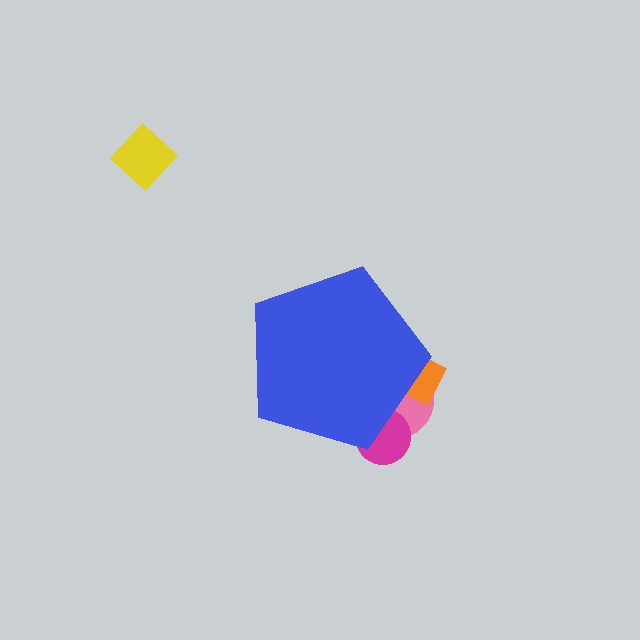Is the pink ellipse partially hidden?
Yes, the pink ellipse is partially hidden behind the blue pentagon.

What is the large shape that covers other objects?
A blue pentagon.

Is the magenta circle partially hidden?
Yes, the magenta circle is partially hidden behind the blue pentagon.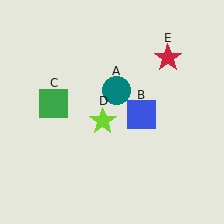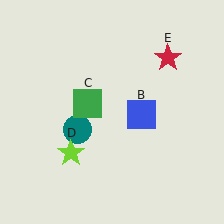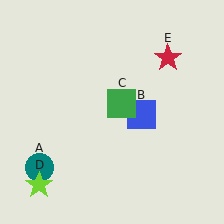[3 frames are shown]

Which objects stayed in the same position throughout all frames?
Blue square (object B) and red star (object E) remained stationary.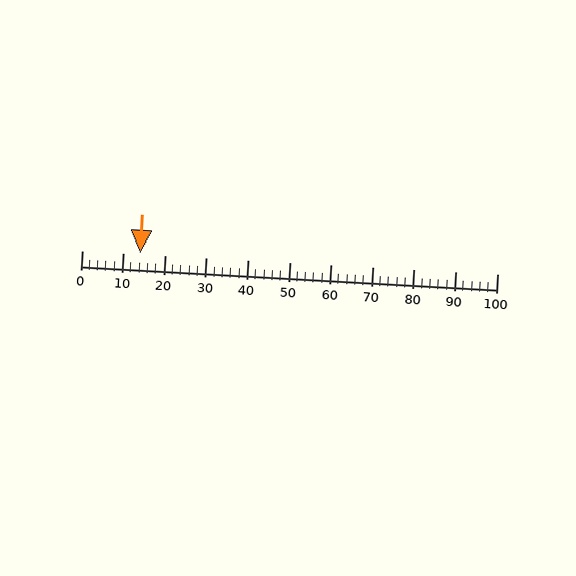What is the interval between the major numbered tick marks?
The major tick marks are spaced 10 units apart.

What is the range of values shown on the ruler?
The ruler shows values from 0 to 100.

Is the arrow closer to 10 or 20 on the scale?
The arrow is closer to 10.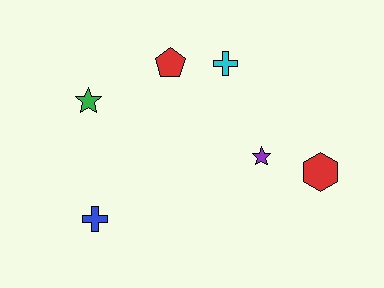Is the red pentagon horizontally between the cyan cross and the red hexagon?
No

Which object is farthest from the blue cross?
The red hexagon is farthest from the blue cross.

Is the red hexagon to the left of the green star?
No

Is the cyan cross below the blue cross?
No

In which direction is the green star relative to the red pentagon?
The green star is to the left of the red pentagon.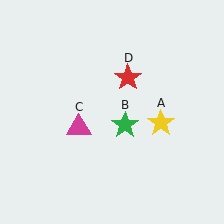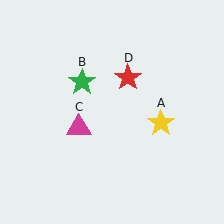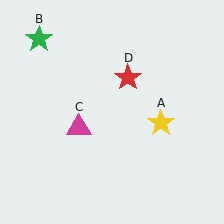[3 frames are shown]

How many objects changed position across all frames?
1 object changed position: green star (object B).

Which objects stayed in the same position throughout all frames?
Yellow star (object A) and magenta triangle (object C) and red star (object D) remained stationary.